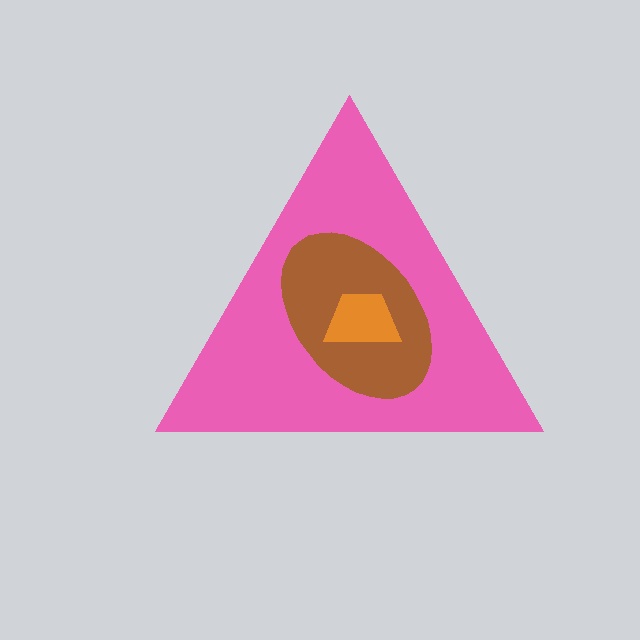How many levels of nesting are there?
3.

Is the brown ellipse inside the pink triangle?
Yes.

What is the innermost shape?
The orange trapezoid.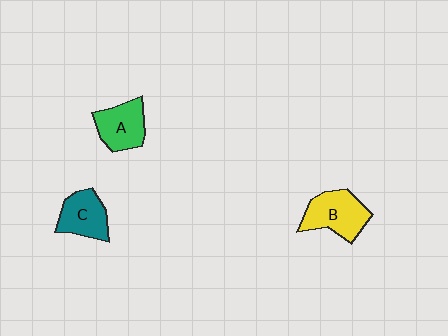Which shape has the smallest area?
Shape C (teal).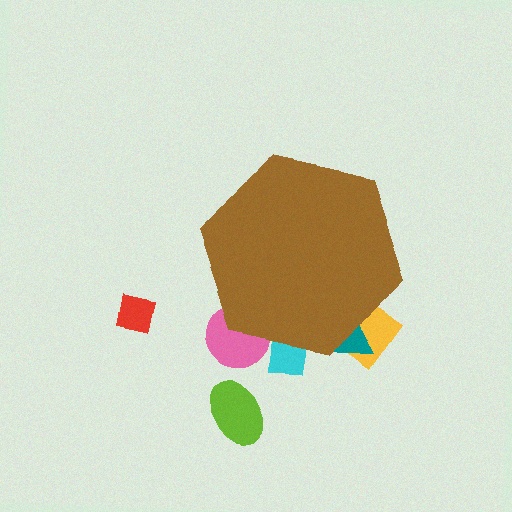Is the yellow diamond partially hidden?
Yes, the yellow diamond is partially hidden behind the brown hexagon.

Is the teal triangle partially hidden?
Yes, the teal triangle is partially hidden behind the brown hexagon.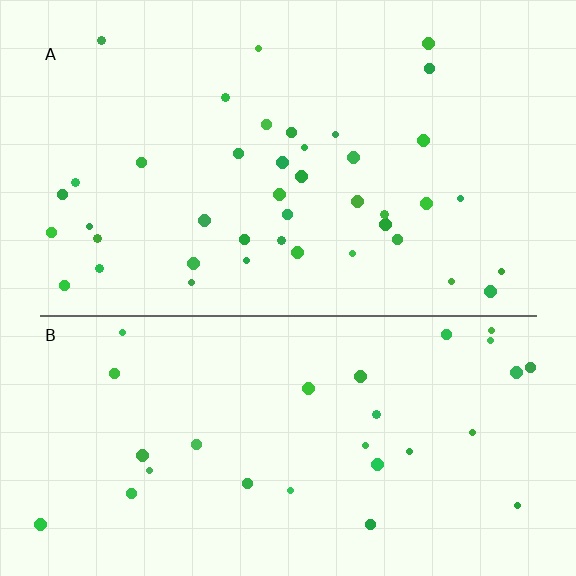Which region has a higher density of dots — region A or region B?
A (the top).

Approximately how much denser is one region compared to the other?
Approximately 1.4× — region A over region B.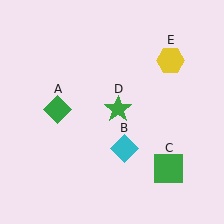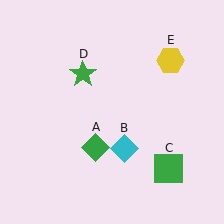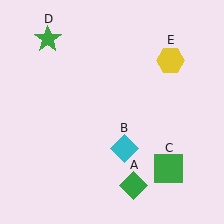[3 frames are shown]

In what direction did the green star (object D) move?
The green star (object D) moved up and to the left.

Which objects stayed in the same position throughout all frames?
Cyan diamond (object B) and green square (object C) and yellow hexagon (object E) remained stationary.